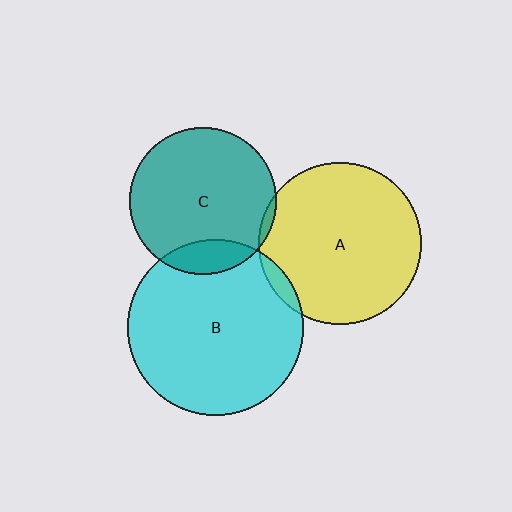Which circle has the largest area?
Circle B (cyan).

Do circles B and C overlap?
Yes.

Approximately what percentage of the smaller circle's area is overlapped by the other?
Approximately 15%.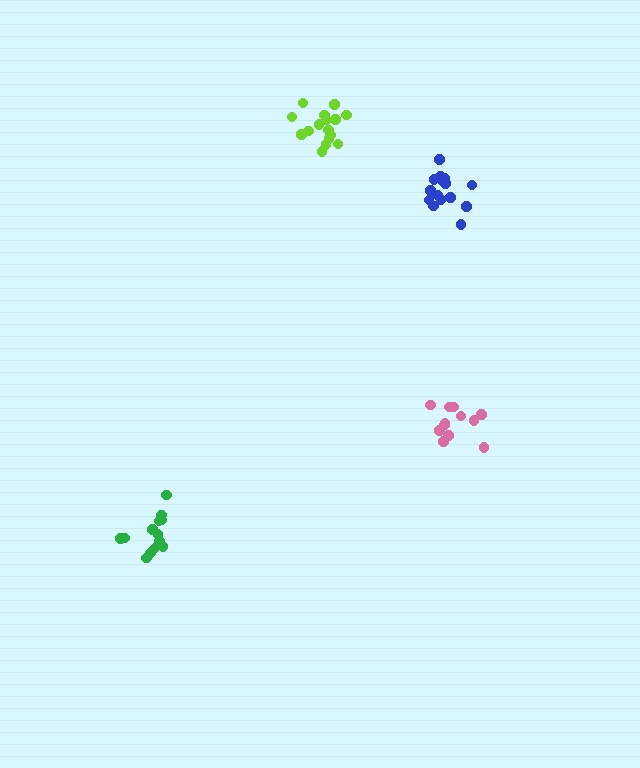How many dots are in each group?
Group 1: 14 dots, Group 2: 12 dots, Group 3: 15 dots, Group 4: 16 dots (57 total).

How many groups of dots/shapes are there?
There are 4 groups.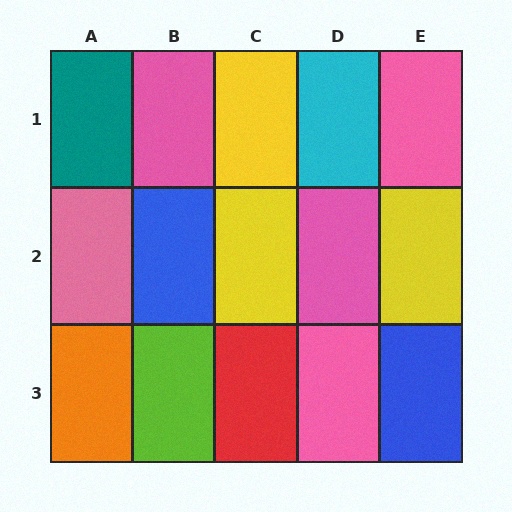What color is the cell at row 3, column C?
Red.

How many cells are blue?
2 cells are blue.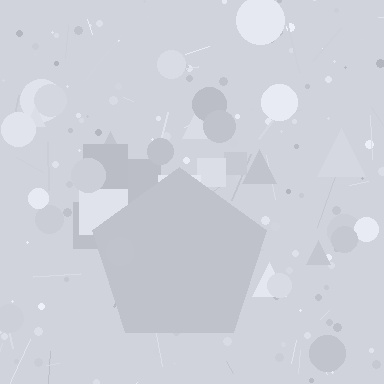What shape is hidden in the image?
A pentagon is hidden in the image.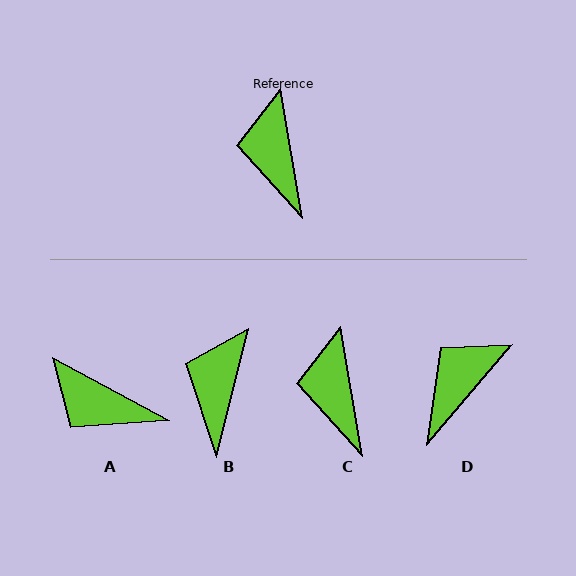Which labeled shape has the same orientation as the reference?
C.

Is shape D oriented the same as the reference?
No, it is off by about 50 degrees.